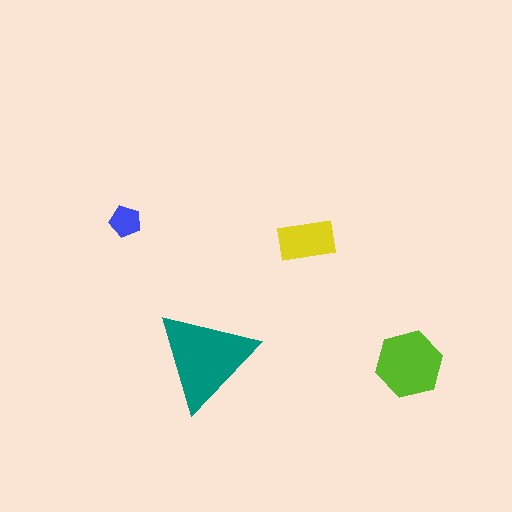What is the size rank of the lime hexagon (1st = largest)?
2nd.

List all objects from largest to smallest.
The teal triangle, the lime hexagon, the yellow rectangle, the blue pentagon.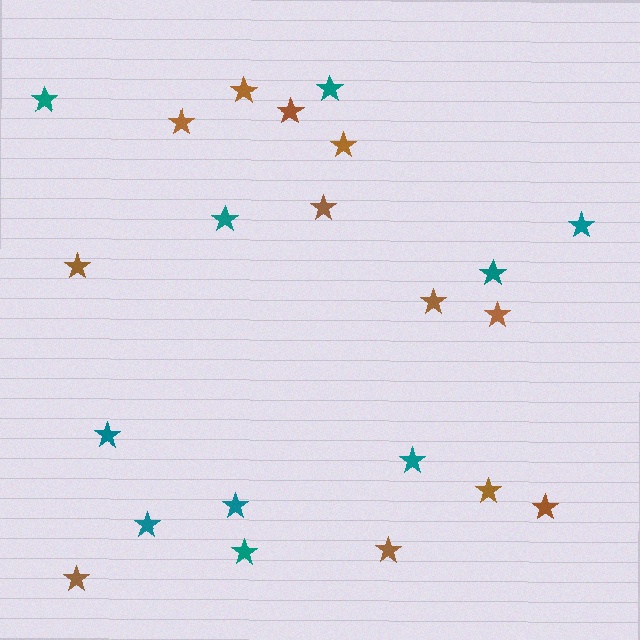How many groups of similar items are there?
There are 2 groups: one group of brown stars (12) and one group of teal stars (10).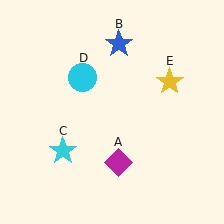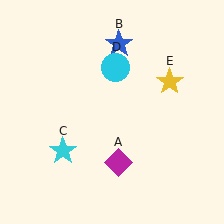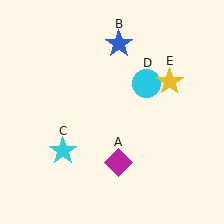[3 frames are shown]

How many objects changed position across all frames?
1 object changed position: cyan circle (object D).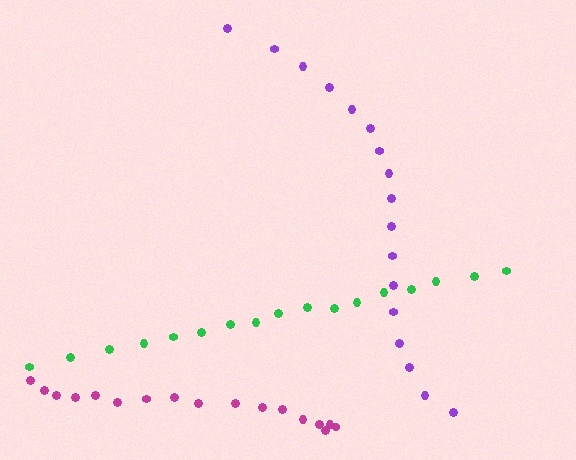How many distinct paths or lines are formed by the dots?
There are 3 distinct paths.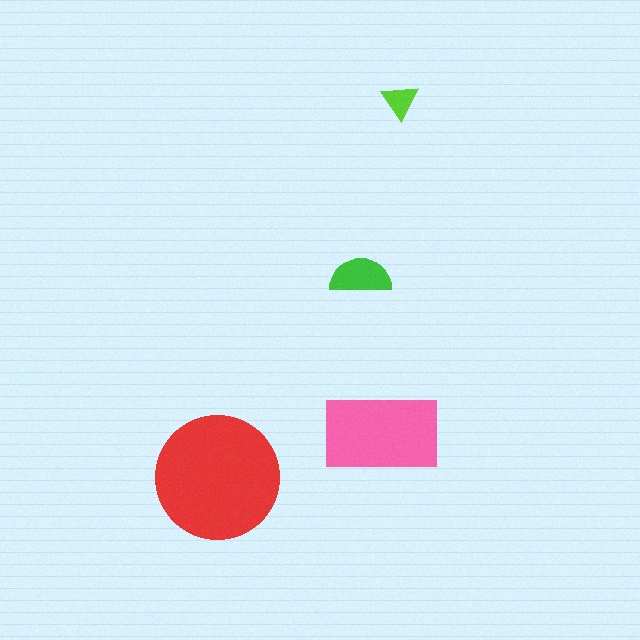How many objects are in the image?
There are 4 objects in the image.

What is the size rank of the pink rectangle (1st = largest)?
2nd.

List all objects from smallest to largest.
The lime triangle, the green semicircle, the pink rectangle, the red circle.